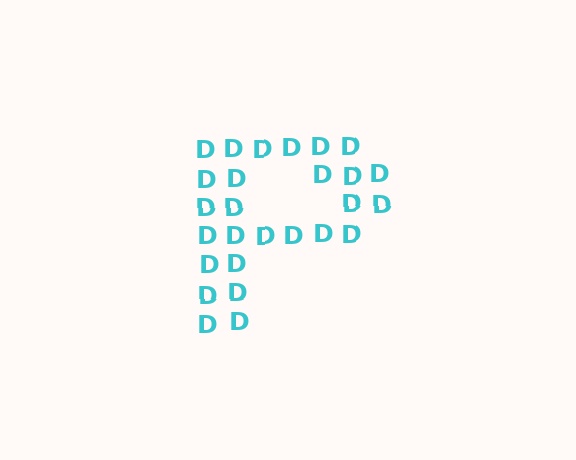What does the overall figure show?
The overall figure shows the letter P.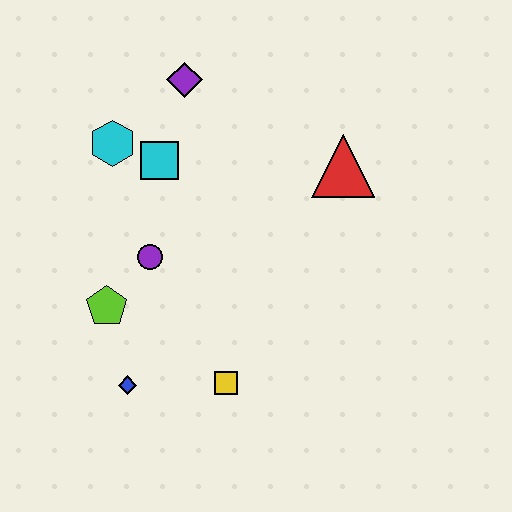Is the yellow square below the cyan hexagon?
Yes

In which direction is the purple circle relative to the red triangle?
The purple circle is to the left of the red triangle.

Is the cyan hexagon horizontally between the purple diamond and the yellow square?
No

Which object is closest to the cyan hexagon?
The cyan square is closest to the cyan hexagon.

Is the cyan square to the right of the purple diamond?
No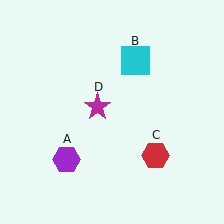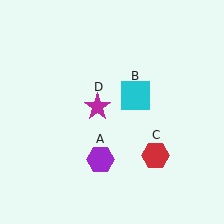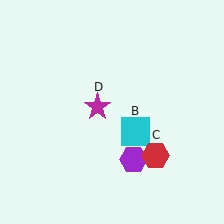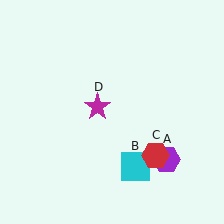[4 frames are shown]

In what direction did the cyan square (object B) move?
The cyan square (object B) moved down.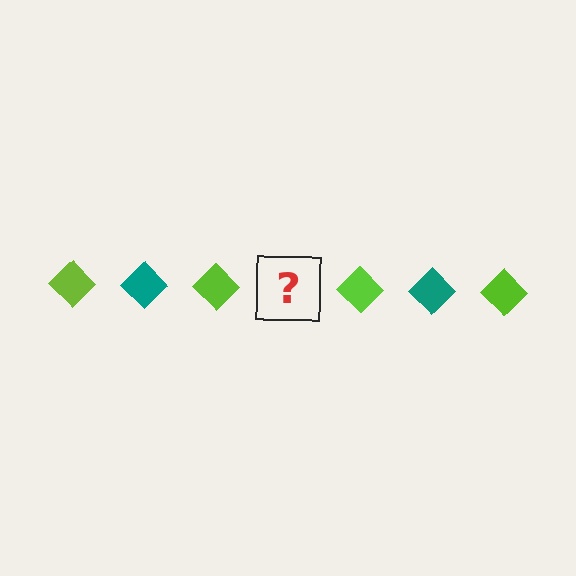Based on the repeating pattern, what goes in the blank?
The blank should be a teal diamond.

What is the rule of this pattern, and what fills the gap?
The rule is that the pattern cycles through lime, teal diamonds. The gap should be filled with a teal diamond.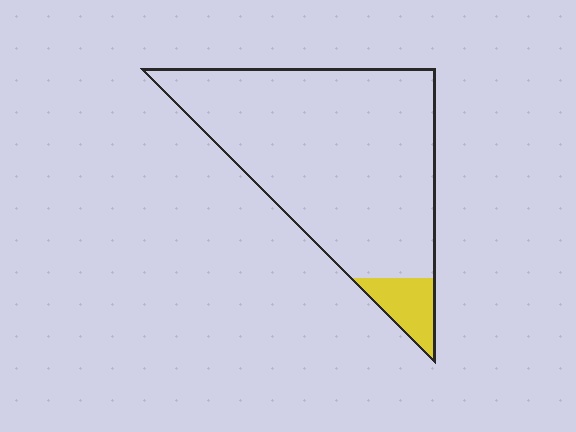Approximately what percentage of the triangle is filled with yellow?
Approximately 10%.